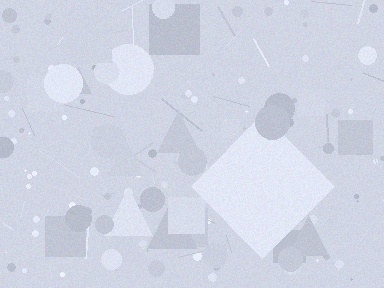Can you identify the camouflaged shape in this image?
The camouflaged shape is a diamond.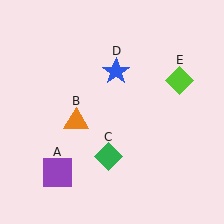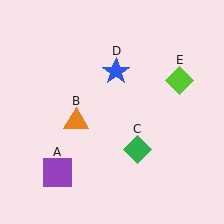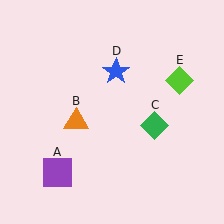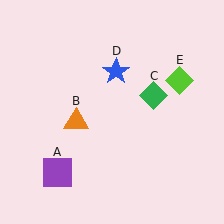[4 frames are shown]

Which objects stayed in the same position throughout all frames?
Purple square (object A) and orange triangle (object B) and blue star (object D) and lime diamond (object E) remained stationary.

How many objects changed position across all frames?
1 object changed position: green diamond (object C).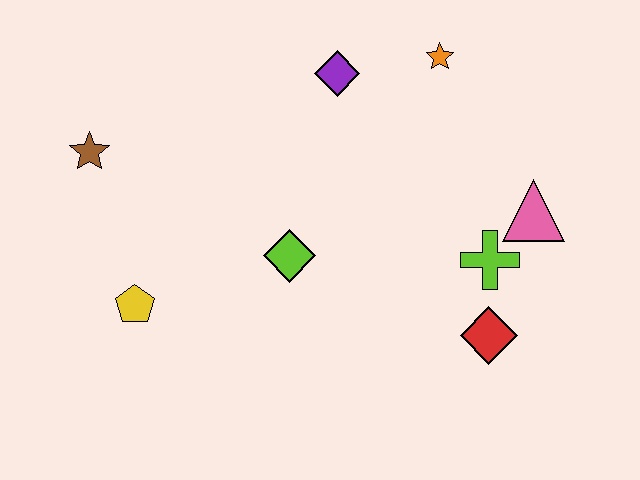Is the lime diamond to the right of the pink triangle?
No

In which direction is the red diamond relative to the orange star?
The red diamond is below the orange star.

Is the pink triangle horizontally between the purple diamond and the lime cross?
No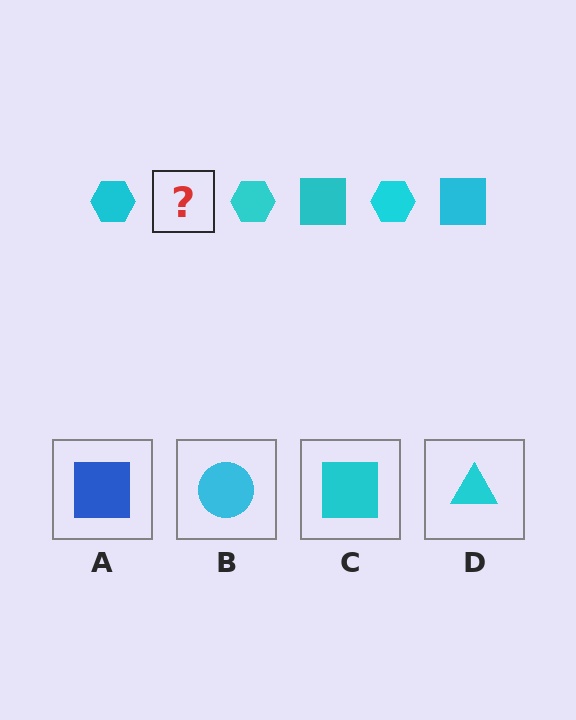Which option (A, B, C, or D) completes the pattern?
C.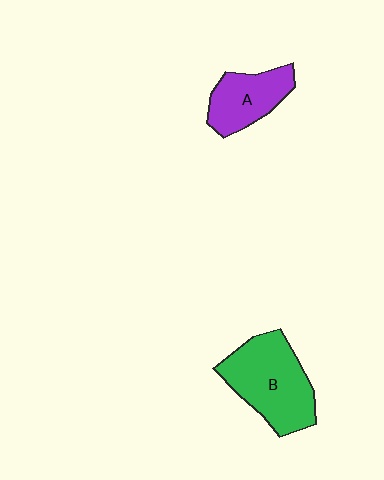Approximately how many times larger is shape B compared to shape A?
Approximately 1.6 times.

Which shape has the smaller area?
Shape A (purple).